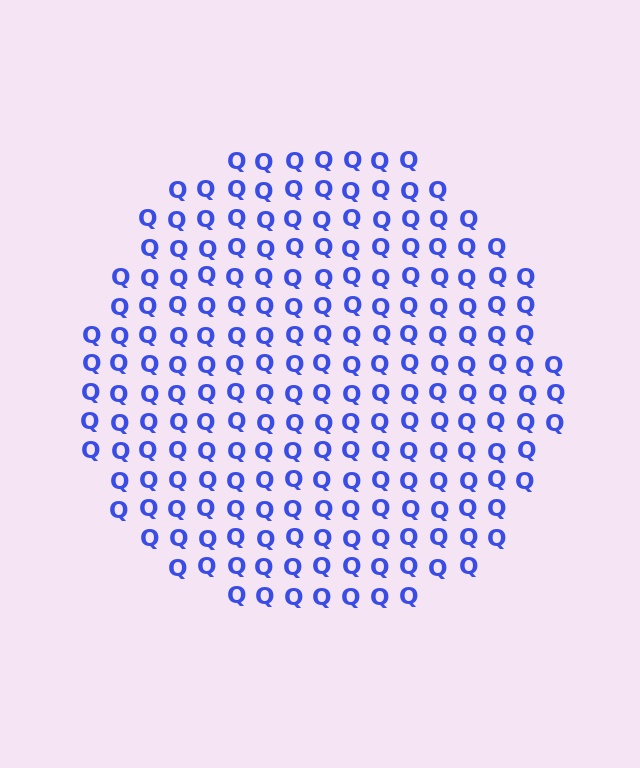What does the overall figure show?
The overall figure shows a circle.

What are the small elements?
The small elements are letter Q's.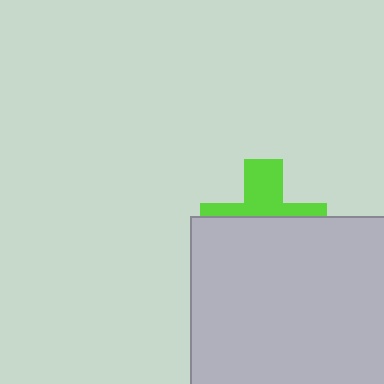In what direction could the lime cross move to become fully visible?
The lime cross could move up. That would shift it out from behind the light gray rectangle entirely.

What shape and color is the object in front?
The object in front is a light gray rectangle.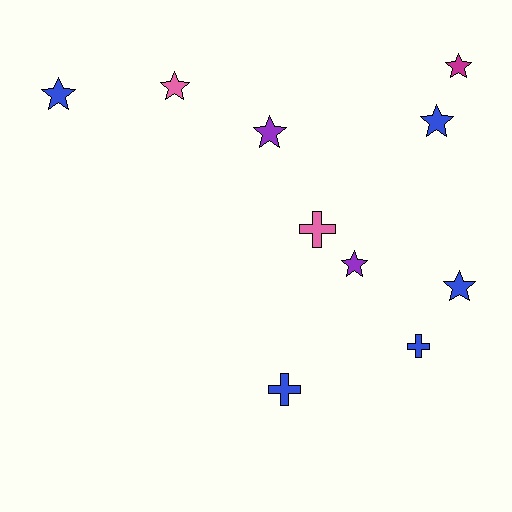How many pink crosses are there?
There is 1 pink cross.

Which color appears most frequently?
Blue, with 5 objects.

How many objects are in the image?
There are 10 objects.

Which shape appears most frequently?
Star, with 7 objects.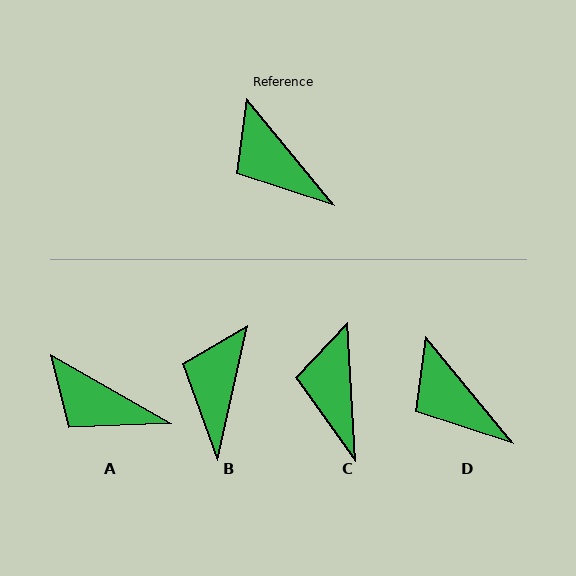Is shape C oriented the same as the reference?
No, it is off by about 36 degrees.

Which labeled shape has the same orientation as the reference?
D.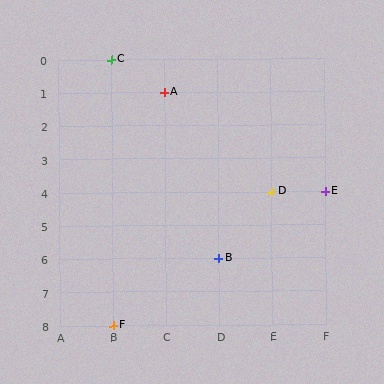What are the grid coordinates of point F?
Point F is at grid coordinates (B, 8).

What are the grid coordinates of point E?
Point E is at grid coordinates (F, 4).